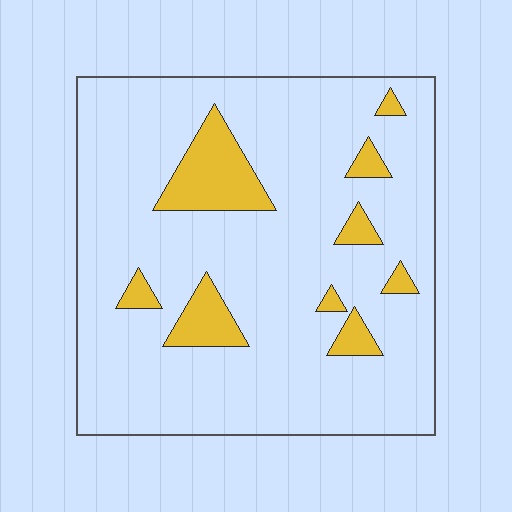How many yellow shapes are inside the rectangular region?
9.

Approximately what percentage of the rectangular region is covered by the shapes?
Approximately 15%.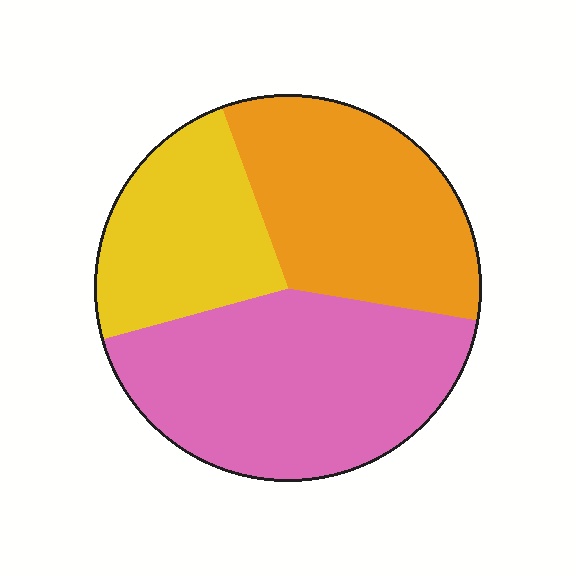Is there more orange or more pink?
Pink.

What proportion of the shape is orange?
Orange covers around 35% of the shape.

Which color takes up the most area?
Pink, at roughly 45%.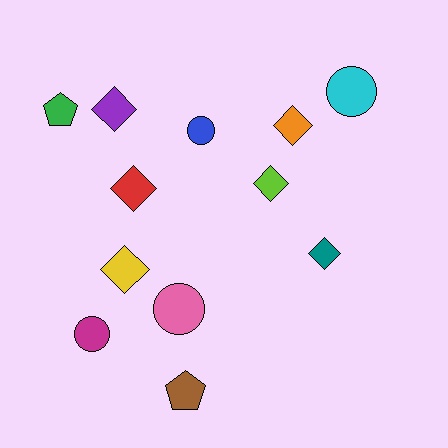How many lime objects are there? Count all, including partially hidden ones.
There is 1 lime object.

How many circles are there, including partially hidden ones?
There are 4 circles.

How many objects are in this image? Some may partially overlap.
There are 12 objects.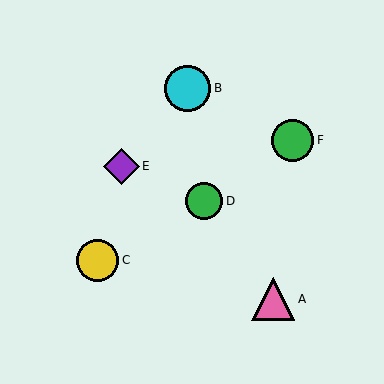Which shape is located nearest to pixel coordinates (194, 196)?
The green circle (labeled D) at (204, 201) is nearest to that location.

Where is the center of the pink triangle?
The center of the pink triangle is at (273, 299).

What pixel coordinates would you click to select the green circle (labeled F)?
Click at (293, 140) to select the green circle F.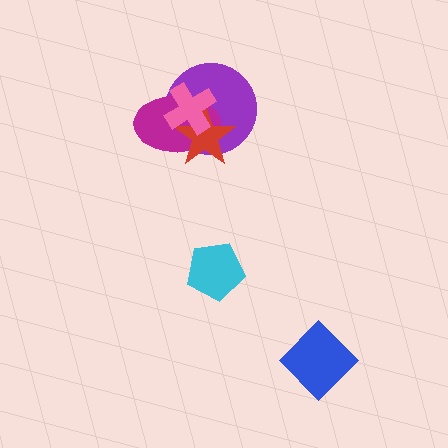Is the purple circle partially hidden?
Yes, it is partially covered by another shape.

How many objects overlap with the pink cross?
3 objects overlap with the pink cross.